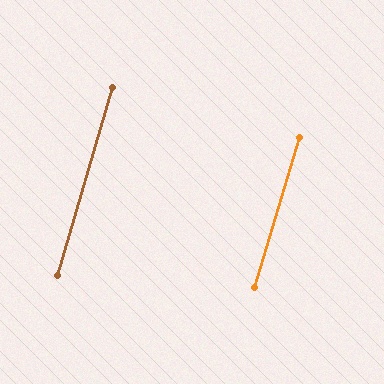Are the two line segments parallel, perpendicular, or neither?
Parallel — their directions differ by only 0.4°.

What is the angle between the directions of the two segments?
Approximately 0 degrees.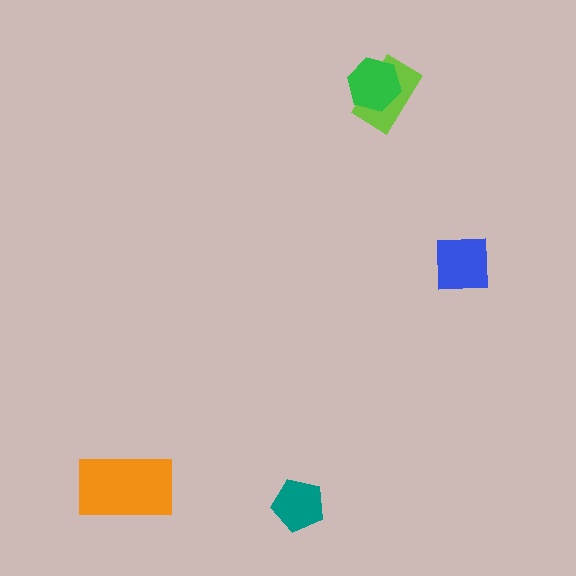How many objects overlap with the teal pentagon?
0 objects overlap with the teal pentagon.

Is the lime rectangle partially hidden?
Yes, it is partially covered by another shape.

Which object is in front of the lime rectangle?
The green hexagon is in front of the lime rectangle.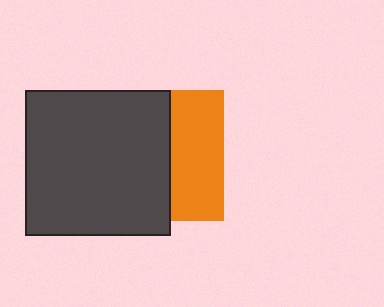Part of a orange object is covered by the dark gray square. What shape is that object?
It is a square.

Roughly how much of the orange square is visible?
A small part of it is visible (roughly 40%).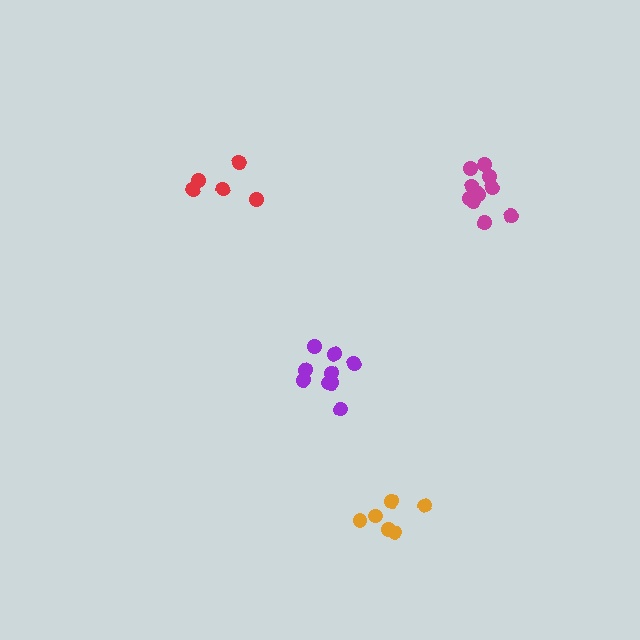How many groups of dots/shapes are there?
There are 4 groups.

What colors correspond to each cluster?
The clusters are colored: red, purple, magenta, orange.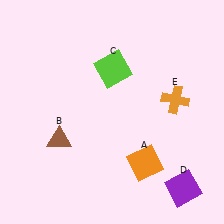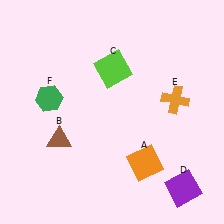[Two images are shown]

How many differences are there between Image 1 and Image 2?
There is 1 difference between the two images.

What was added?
A green hexagon (F) was added in Image 2.